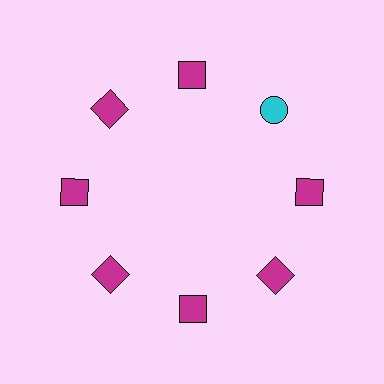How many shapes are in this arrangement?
There are 8 shapes arranged in a ring pattern.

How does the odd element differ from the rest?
It differs in both color (cyan instead of magenta) and shape (circle instead of square).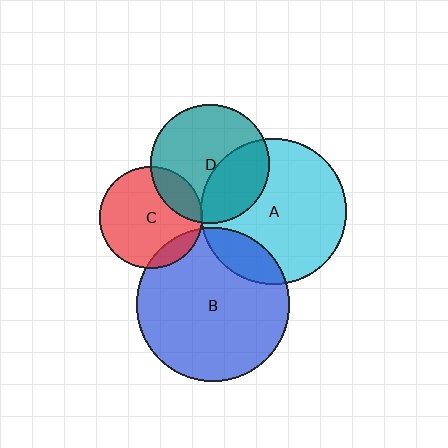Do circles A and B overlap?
Yes.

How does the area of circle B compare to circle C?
Approximately 2.2 times.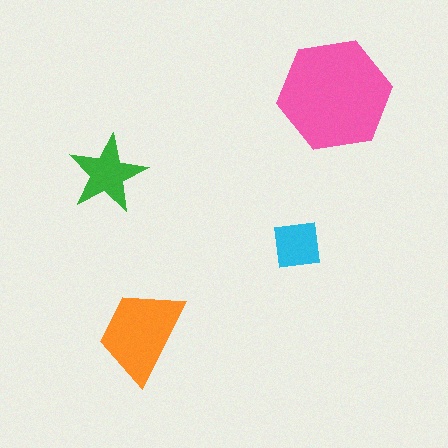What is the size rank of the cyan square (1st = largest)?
4th.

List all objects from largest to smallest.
The pink hexagon, the orange trapezoid, the green star, the cyan square.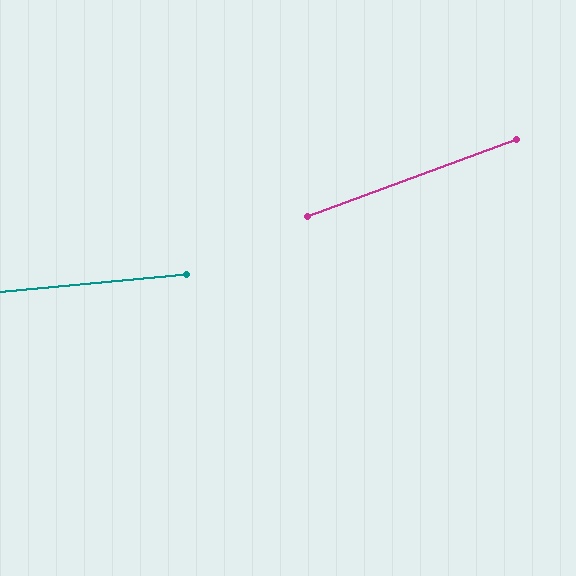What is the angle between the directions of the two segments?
Approximately 15 degrees.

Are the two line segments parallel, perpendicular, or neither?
Neither parallel nor perpendicular — they differ by about 15°.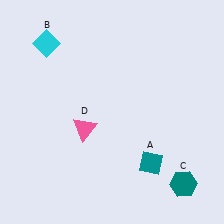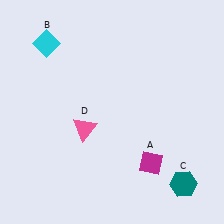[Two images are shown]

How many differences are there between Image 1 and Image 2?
There is 1 difference between the two images.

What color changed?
The diamond (A) changed from teal in Image 1 to magenta in Image 2.